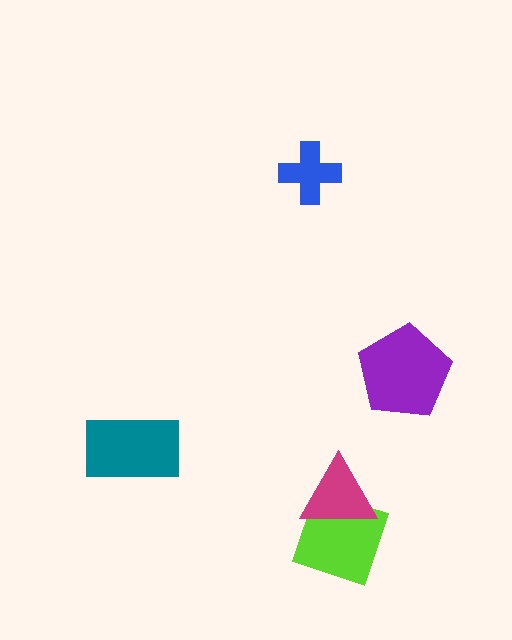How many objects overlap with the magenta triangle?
1 object overlaps with the magenta triangle.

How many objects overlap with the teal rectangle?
0 objects overlap with the teal rectangle.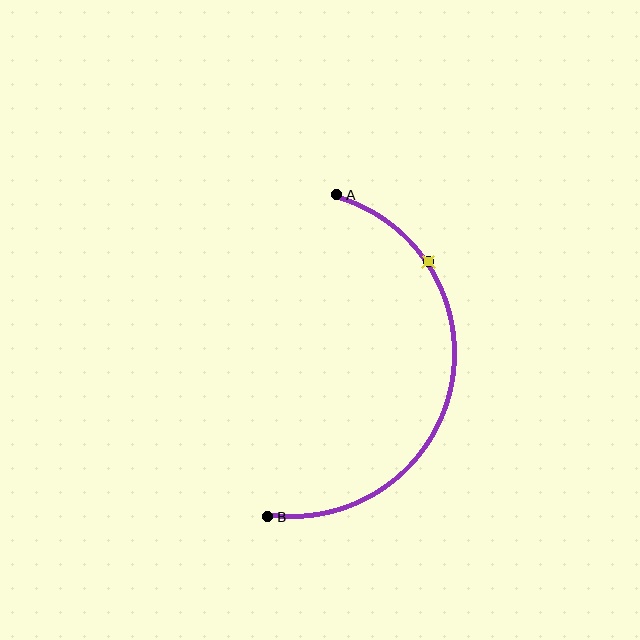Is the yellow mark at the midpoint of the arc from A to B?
No. The yellow mark lies on the arc but is closer to endpoint A. The arc midpoint would be at the point on the curve equidistant along the arc from both A and B.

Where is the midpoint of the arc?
The arc midpoint is the point on the curve farthest from the straight line joining A and B. It sits to the right of that line.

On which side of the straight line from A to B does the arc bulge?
The arc bulges to the right of the straight line connecting A and B.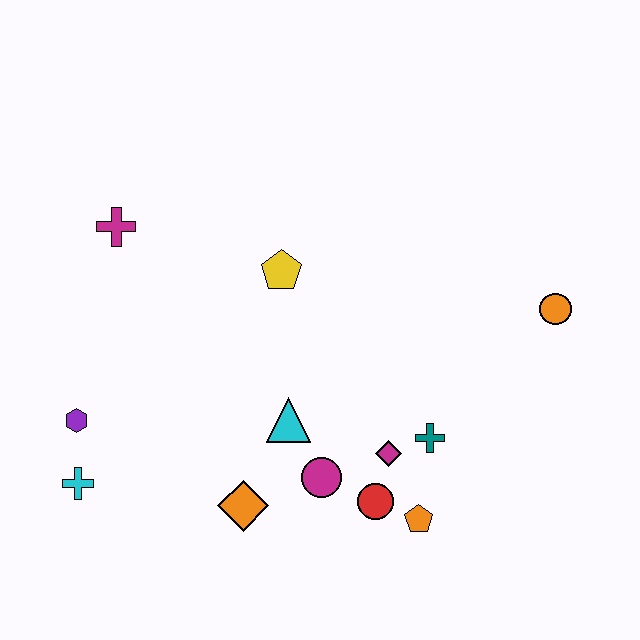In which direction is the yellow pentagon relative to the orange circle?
The yellow pentagon is to the left of the orange circle.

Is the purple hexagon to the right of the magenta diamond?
No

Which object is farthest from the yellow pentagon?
The cyan cross is farthest from the yellow pentagon.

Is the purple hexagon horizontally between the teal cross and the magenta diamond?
No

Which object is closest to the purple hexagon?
The cyan cross is closest to the purple hexagon.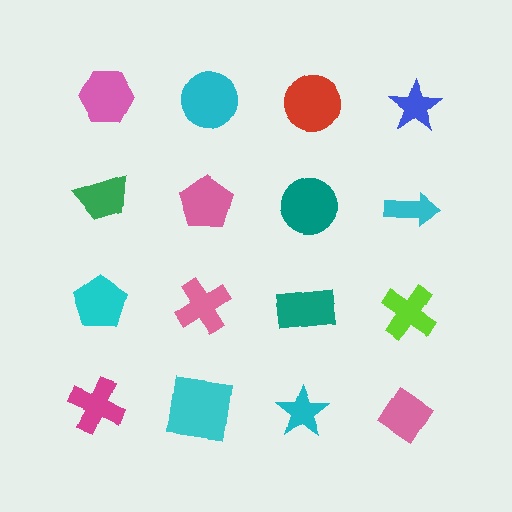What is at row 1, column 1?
A pink hexagon.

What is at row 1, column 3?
A red circle.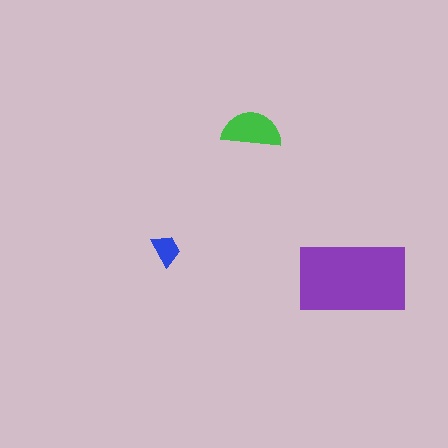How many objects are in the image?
There are 3 objects in the image.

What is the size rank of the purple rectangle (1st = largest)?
1st.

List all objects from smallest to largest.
The blue trapezoid, the green semicircle, the purple rectangle.